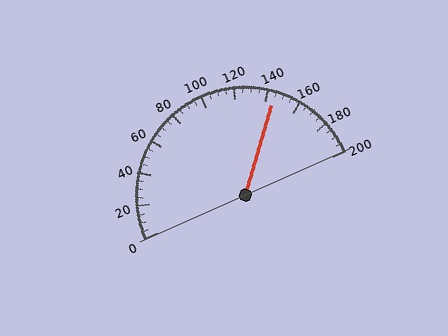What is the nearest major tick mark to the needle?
The nearest major tick mark is 140.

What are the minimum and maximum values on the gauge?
The gauge ranges from 0 to 200.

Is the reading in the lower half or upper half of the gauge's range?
The reading is in the upper half of the range (0 to 200).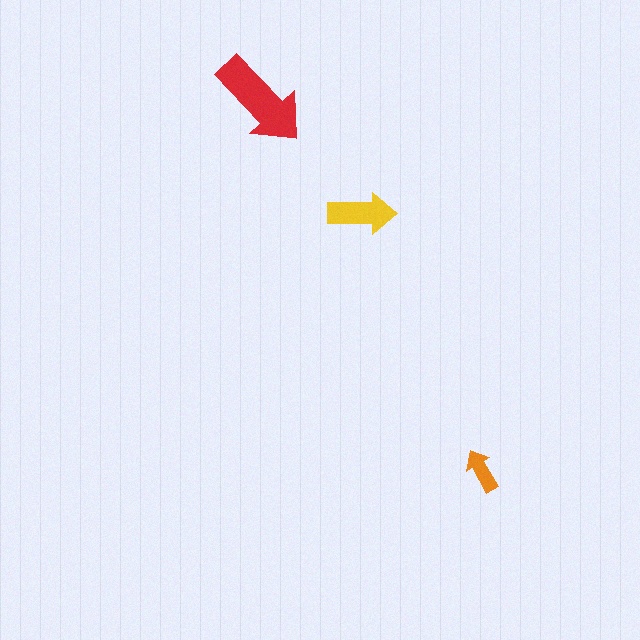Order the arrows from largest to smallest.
the red one, the yellow one, the orange one.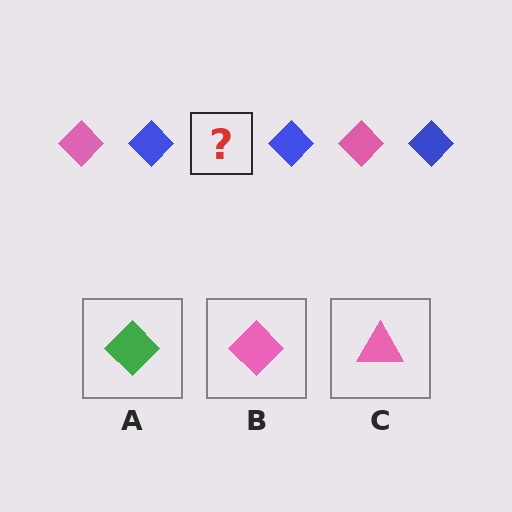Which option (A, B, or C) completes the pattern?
B.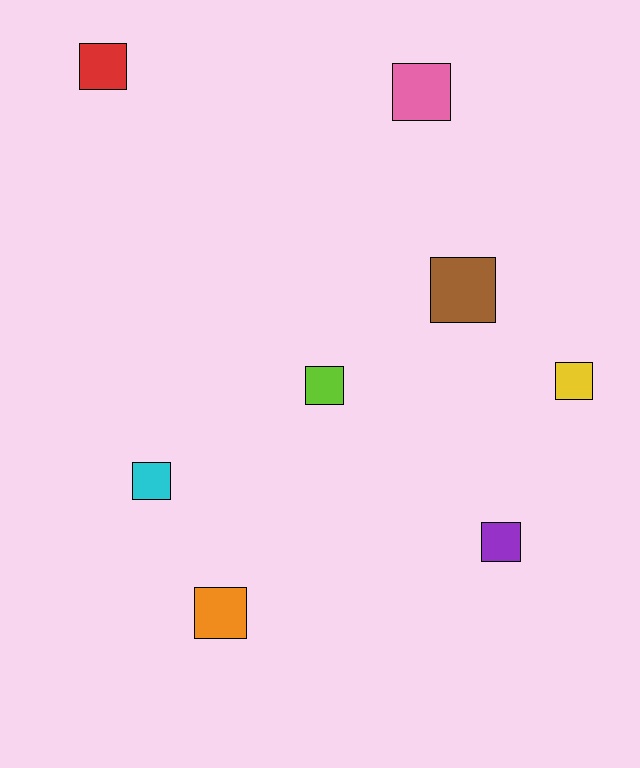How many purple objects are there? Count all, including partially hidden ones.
There is 1 purple object.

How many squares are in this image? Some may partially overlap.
There are 8 squares.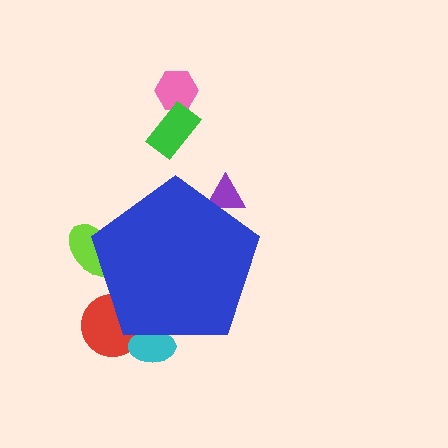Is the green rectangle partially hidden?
No, the green rectangle is fully visible.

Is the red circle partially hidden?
Yes, the red circle is partially hidden behind the blue pentagon.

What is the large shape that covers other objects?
A blue pentagon.